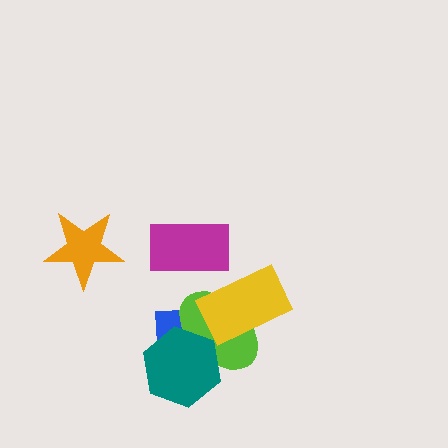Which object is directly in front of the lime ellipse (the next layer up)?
The yellow rectangle is directly in front of the lime ellipse.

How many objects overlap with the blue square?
3 objects overlap with the blue square.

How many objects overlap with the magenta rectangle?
0 objects overlap with the magenta rectangle.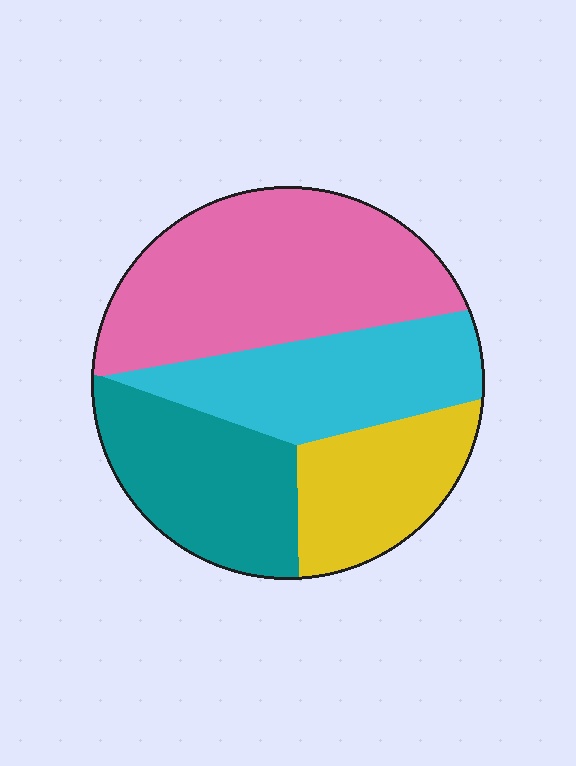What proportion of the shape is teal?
Teal covers around 20% of the shape.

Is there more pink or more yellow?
Pink.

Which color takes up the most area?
Pink, at roughly 35%.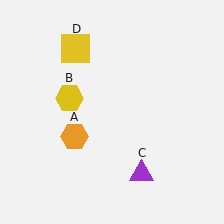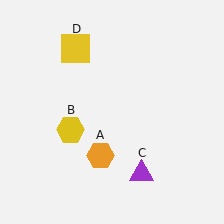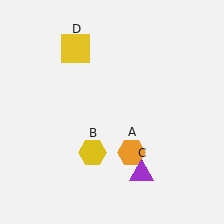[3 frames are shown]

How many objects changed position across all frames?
2 objects changed position: orange hexagon (object A), yellow hexagon (object B).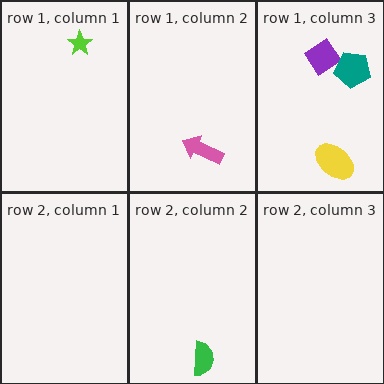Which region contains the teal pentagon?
The row 1, column 3 region.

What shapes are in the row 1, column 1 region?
The lime star.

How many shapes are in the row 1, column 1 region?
1.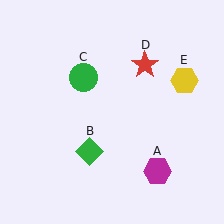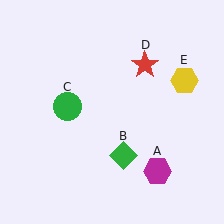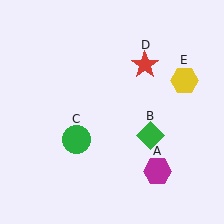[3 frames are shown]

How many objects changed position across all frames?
2 objects changed position: green diamond (object B), green circle (object C).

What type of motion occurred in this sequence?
The green diamond (object B), green circle (object C) rotated counterclockwise around the center of the scene.